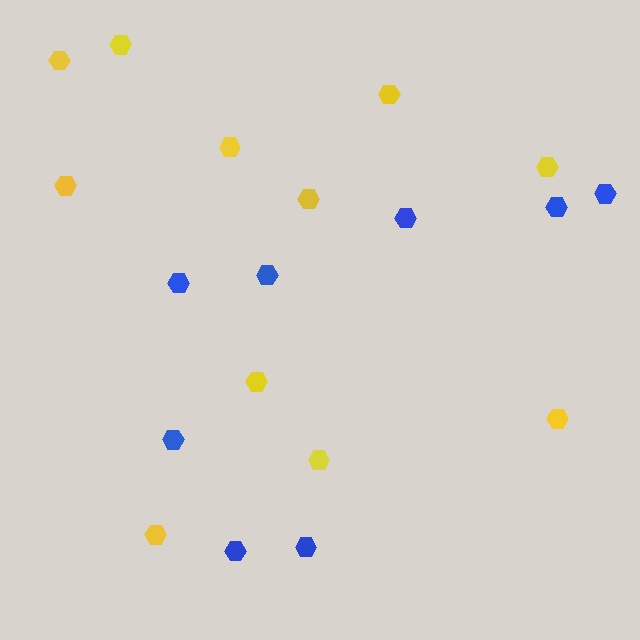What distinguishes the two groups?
There are 2 groups: one group of blue hexagons (8) and one group of yellow hexagons (11).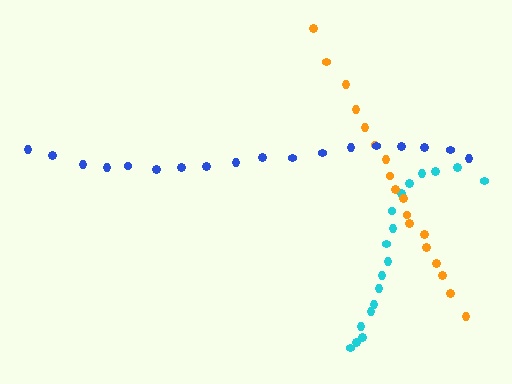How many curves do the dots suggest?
There are 3 distinct paths.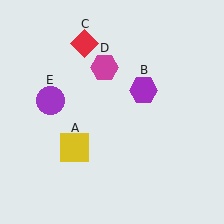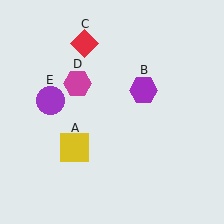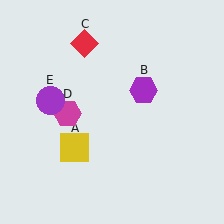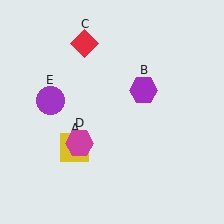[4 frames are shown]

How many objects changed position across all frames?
1 object changed position: magenta hexagon (object D).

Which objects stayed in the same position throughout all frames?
Yellow square (object A) and purple hexagon (object B) and red diamond (object C) and purple circle (object E) remained stationary.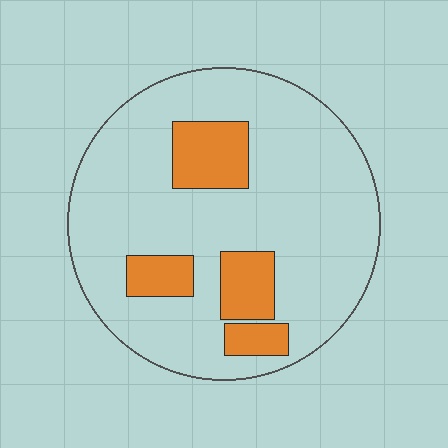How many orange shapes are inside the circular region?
4.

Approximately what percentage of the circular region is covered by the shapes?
Approximately 20%.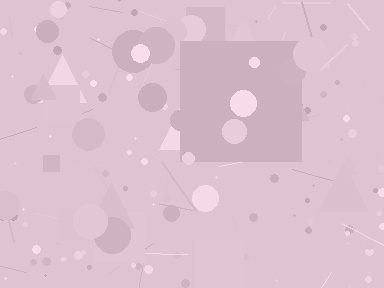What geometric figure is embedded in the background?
A square is embedded in the background.